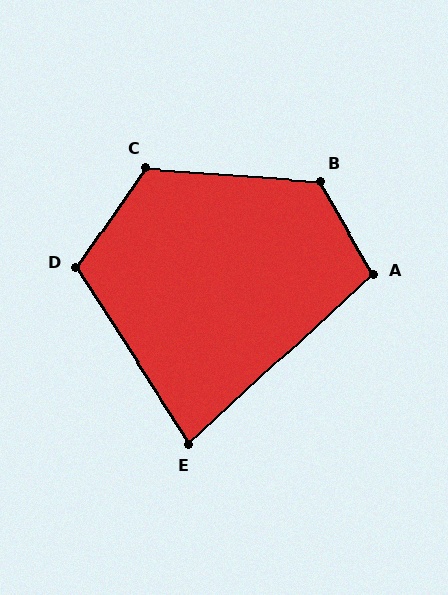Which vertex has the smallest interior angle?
E, at approximately 80 degrees.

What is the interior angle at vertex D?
Approximately 112 degrees (obtuse).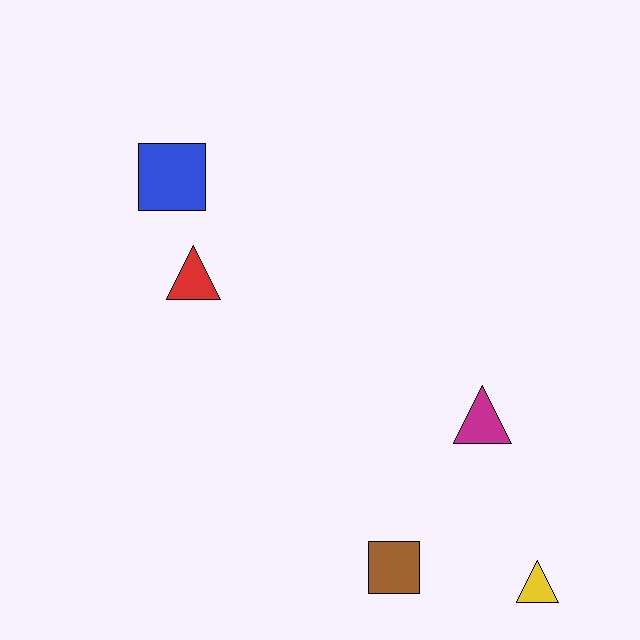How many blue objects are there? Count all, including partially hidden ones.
There is 1 blue object.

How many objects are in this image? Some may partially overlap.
There are 5 objects.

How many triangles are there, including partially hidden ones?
There are 3 triangles.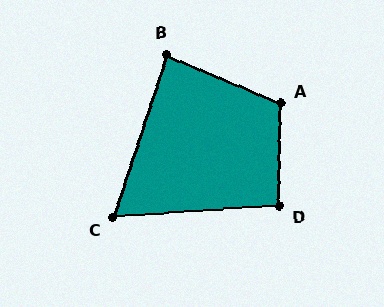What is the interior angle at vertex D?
Approximately 95 degrees (approximately right).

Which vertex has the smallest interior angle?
C, at approximately 68 degrees.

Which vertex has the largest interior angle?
A, at approximately 112 degrees.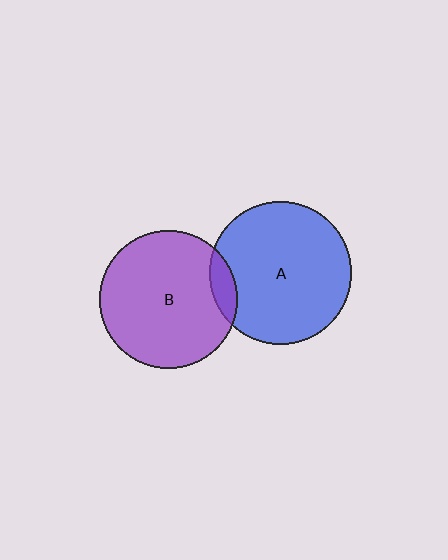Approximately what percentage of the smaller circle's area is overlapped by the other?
Approximately 10%.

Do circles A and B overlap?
Yes.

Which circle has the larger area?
Circle A (blue).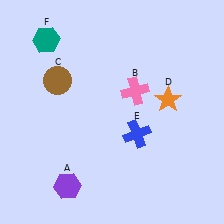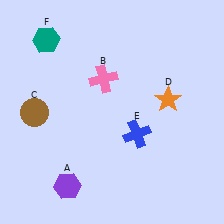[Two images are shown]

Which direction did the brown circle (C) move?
The brown circle (C) moved down.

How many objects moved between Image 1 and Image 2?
2 objects moved between the two images.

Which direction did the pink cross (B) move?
The pink cross (B) moved left.